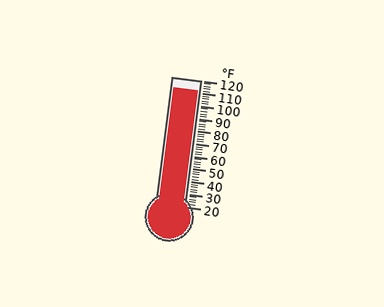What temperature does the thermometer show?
The thermometer shows approximately 112°F.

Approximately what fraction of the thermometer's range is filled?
The thermometer is filled to approximately 90% of its range.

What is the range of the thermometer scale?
The thermometer scale ranges from 20°F to 120°F.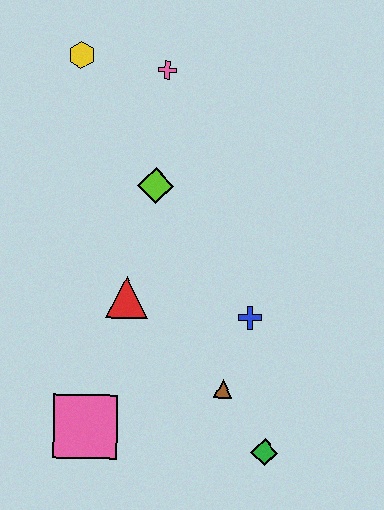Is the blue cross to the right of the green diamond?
No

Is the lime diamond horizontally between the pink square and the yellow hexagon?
No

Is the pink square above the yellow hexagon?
No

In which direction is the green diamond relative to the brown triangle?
The green diamond is below the brown triangle.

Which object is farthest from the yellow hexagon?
The green diamond is farthest from the yellow hexagon.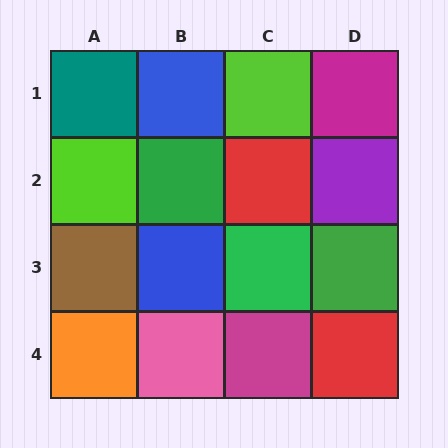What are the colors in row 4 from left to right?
Orange, pink, magenta, red.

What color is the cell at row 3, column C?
Green.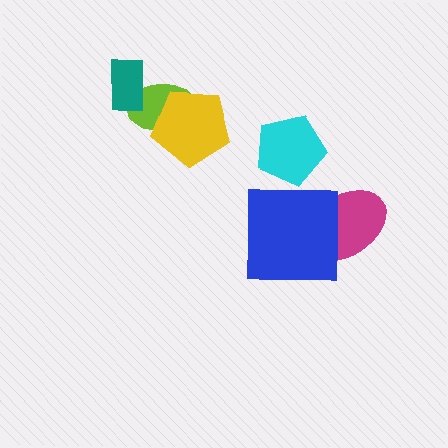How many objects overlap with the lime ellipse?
2 objects overlap with the lime ellipse.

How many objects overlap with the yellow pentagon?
1 object overlaps with the yellow pentagon.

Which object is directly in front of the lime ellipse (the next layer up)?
The yellow pentagon is directly in front of the lime ellipse.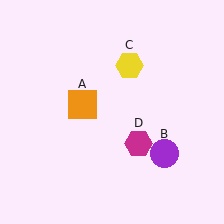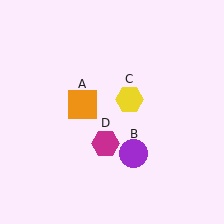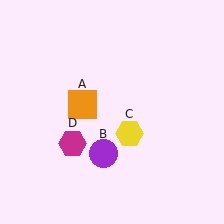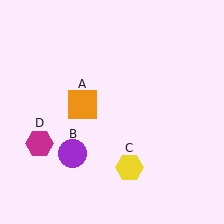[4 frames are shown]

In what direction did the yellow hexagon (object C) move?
The yellow hexagon (object C) moved down.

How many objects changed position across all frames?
3 objects changed position: purple circle (object B), yellow hexagon (object C), magenta hexagon (object D).